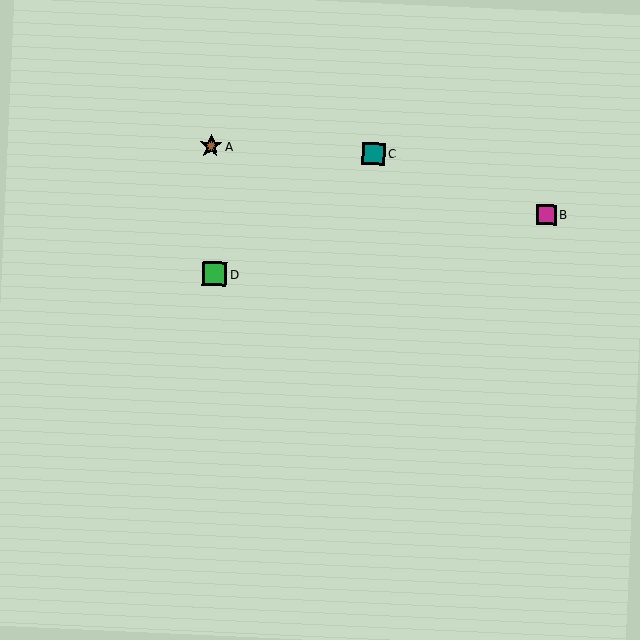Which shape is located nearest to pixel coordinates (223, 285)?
The green square (labeled D) at (214, 274) is nearest to that location.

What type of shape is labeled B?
Shape B is a magenta square.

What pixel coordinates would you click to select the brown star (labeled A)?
Click at (211, 146) to select the brown star A.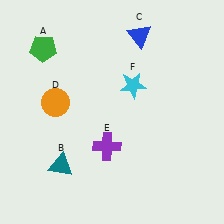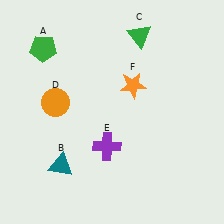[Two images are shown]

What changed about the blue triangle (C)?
In Image 1, C is blue. In Image 2, it changed to green.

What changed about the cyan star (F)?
In Image 1, F is cyan. In Image 2, it changed to orange.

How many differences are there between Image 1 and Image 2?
There are 2 differences between the two images.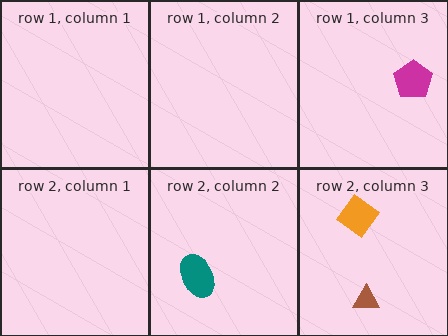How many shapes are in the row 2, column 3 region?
2.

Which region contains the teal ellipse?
The row 2, column 2 region.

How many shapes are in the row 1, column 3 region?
1.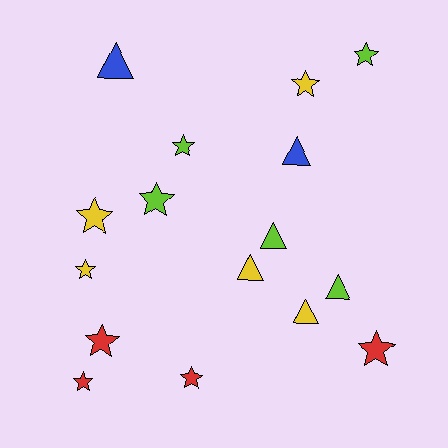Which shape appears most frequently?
Star, with 10 objects.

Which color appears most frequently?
Yellow, with 5 objects.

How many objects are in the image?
There are 16 objects.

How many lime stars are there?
There are 3 lime stars.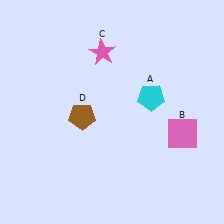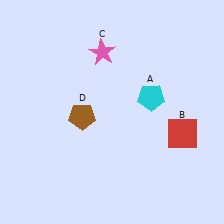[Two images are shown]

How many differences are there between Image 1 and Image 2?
There is 1 difference between the two images.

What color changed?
The square (B) changed from pink in Image 1 to red in Image 2.